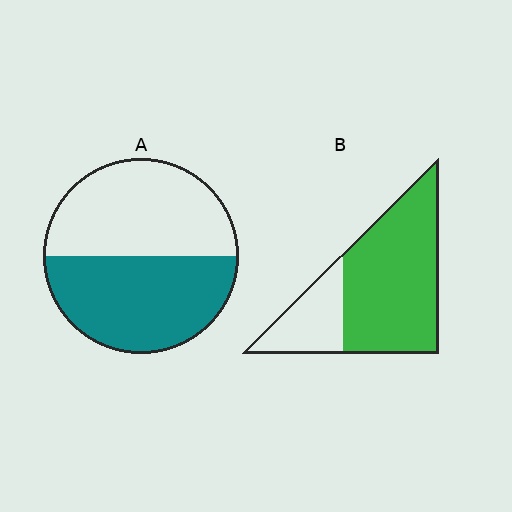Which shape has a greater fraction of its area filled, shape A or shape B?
Shape B.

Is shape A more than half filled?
Roughly half.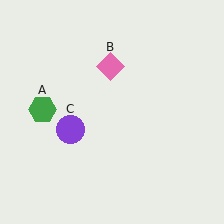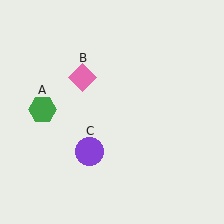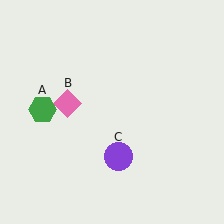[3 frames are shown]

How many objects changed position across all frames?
2 objects changed position: pink diamond (object B), purple circle (object C).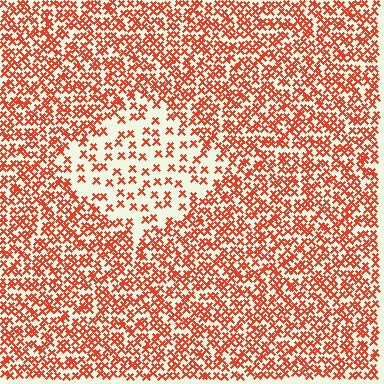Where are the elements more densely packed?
The elements are more densely packed outside the diamond boundary.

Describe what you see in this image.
The image contains small red elements arranged at two different densities. A diamond-shaped region is visible where the elements are less densely packed than the surrounding area.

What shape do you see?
I see a diamond.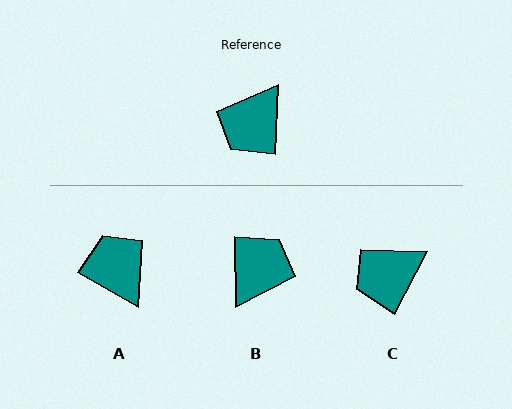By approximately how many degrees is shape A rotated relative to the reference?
Approximately 118 degrees clockwise.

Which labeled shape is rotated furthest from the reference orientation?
B, about 177 degrees away.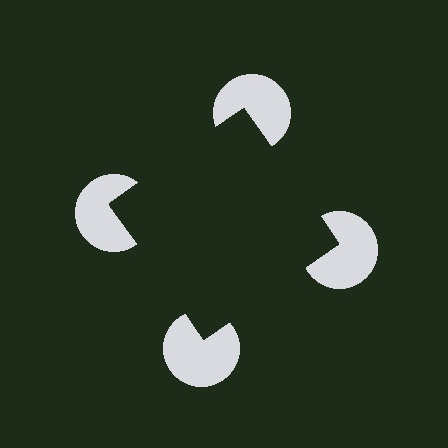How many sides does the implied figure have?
4 sides.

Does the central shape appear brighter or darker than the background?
It typically appears slightly darker than the background, even though no actual brightness change is drawn.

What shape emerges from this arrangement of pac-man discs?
An illusory square — its edges are inferred from the aligned wedge cuts in the pac-man discs, not physically drawn.